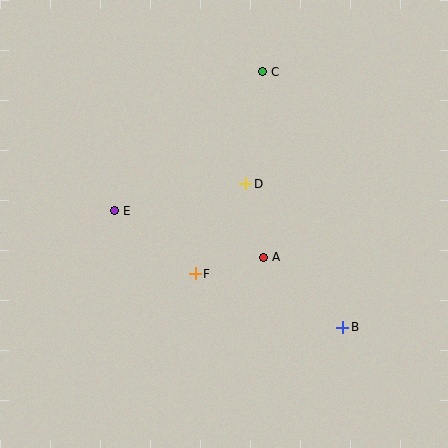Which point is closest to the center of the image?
Point D at (246, 184) is closest to the center.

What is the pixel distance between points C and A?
The distance between C and A is 186 pixels.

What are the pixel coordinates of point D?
Point D is at (246, 184).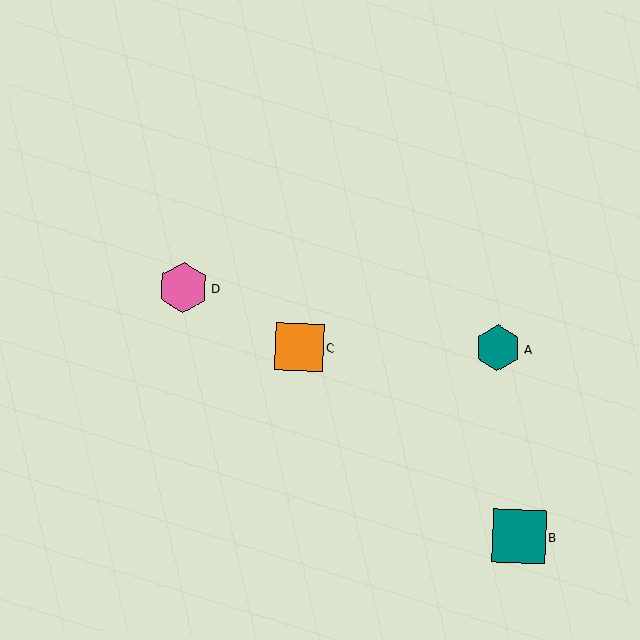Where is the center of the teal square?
The center of the teal square is at (519, 537).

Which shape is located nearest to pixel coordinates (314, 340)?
The orange square (labeled C) at (299, 347) is nearest to that location.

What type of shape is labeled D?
Shape D is a pink hexagon.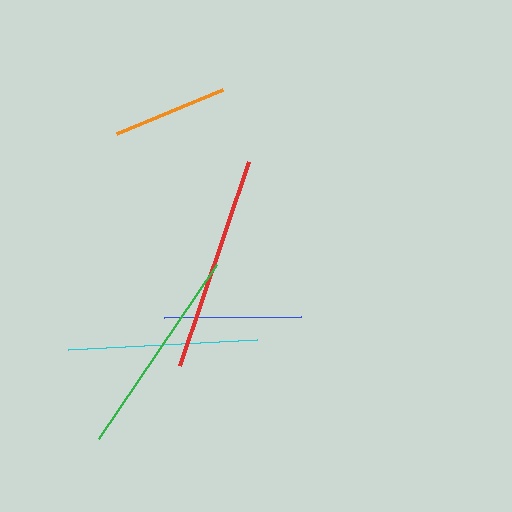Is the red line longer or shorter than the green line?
The red line is longer than the green line.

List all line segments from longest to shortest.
From longest to shortest: red, green, cyan, blue, orange.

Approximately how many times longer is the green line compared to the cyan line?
The green line is approximately 1.1 times the length of the cyan line.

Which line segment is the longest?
The red line is the longest at approximately 216 pixels.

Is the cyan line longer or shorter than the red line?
The red line is longer than the cyan line.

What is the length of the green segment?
The green segment is approximately 210 pixels long.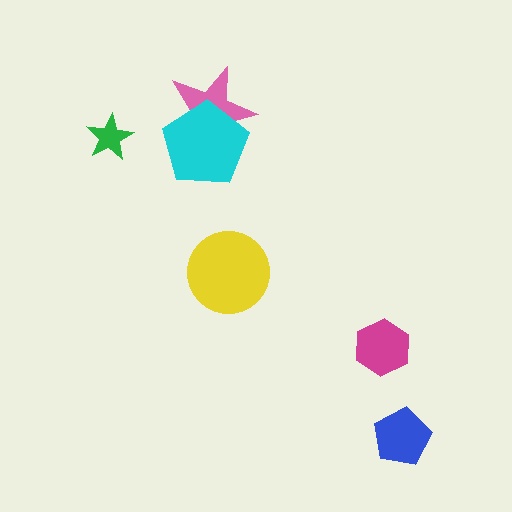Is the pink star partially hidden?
Yes, it is partially covered by another shape.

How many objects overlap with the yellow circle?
0 objects overlap with the yellow circle.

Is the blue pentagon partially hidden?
No, no other shape covers it.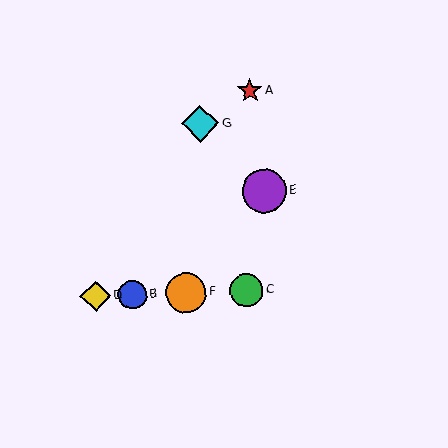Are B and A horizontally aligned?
No, B is at y≈295 and A is at y≈91.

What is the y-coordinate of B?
Object B is at y≈295.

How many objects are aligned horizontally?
4 objects (B, C, D, F) are aligned horizontally.